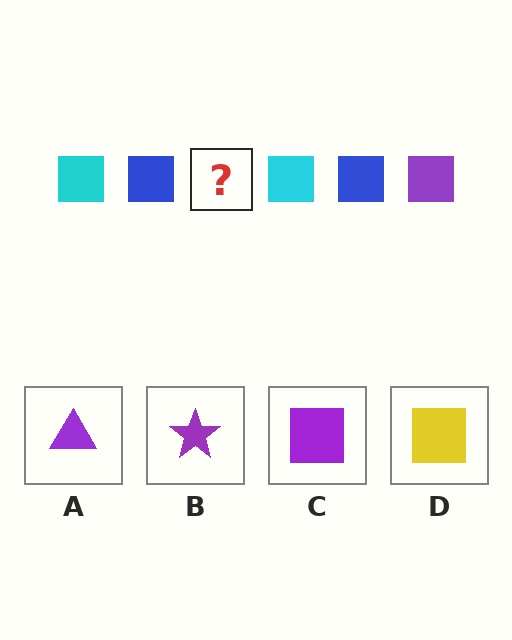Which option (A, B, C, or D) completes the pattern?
C.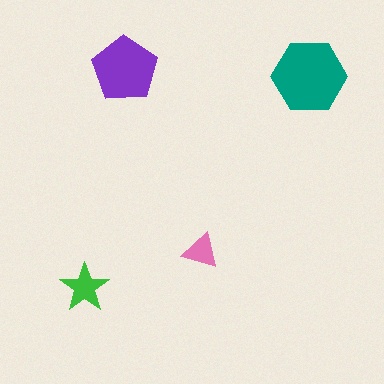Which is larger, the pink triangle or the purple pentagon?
The purple pentagon.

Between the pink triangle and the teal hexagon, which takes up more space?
The teal hexagon.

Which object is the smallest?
The pink triangle.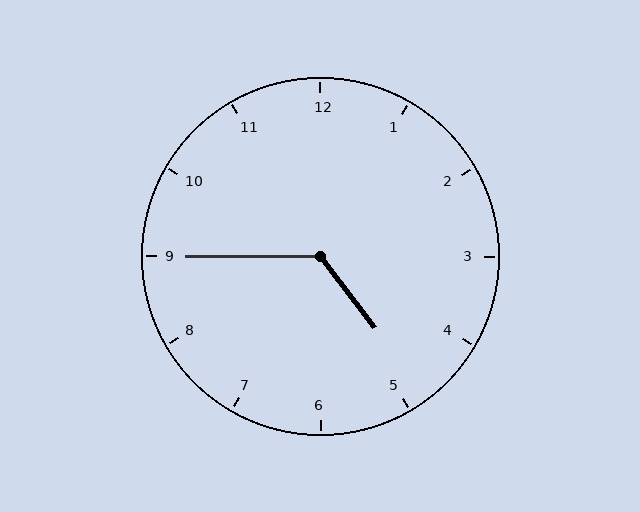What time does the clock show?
4:45.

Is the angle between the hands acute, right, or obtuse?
It is obtuse.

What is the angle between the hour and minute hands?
Approximately 128 degrees.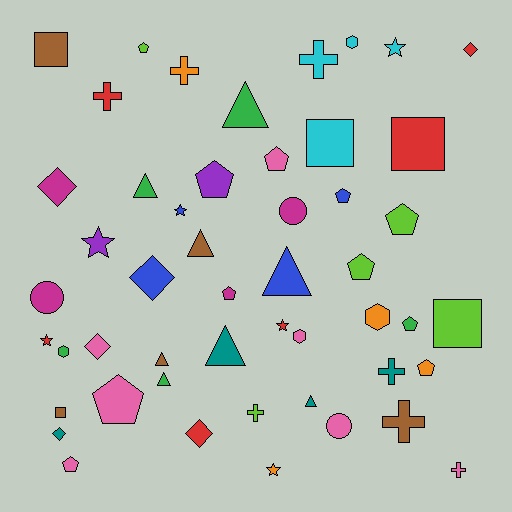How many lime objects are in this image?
There are 5 lime objects.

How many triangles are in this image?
There are 8 triangles.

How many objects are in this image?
There are 50 objects.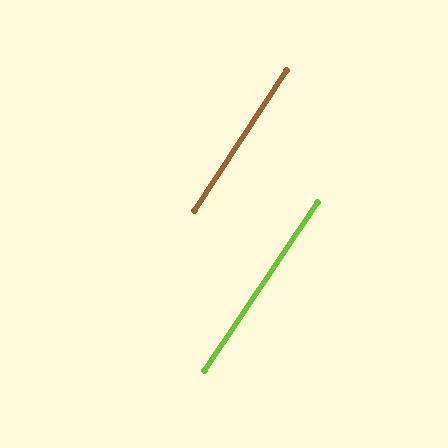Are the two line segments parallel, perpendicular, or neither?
Parallel — their directions differ by only 0.5°.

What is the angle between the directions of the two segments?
Approximately 0 degrees.